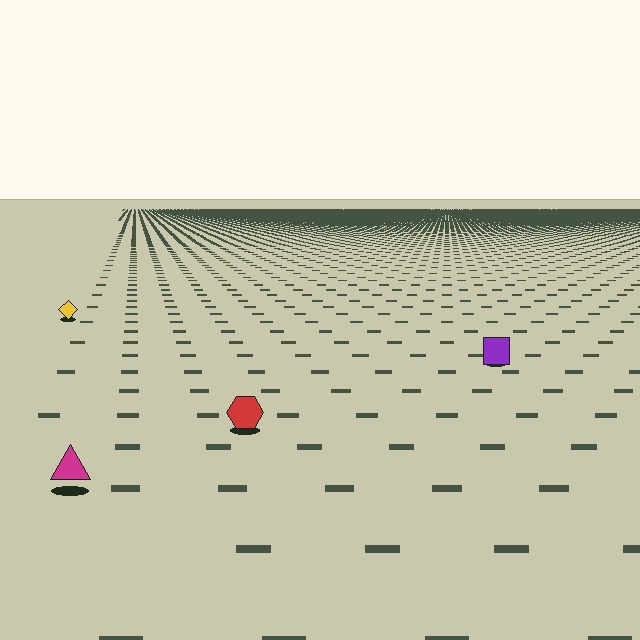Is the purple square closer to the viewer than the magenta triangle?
No. The magenta triangle is closer — you can tell from the texture gradient: the ground texture is coarser near it.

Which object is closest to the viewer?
The magenta triangle is closest. The texture marks near it are larger and more spread out.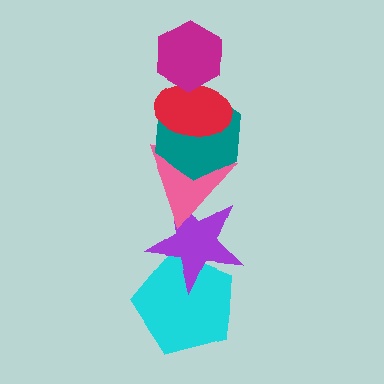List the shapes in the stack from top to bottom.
From top to bottom: the magenta hexagon, the red ellipse, the teal hexagon, the pink triangle, the purple star, the cyan pentagon.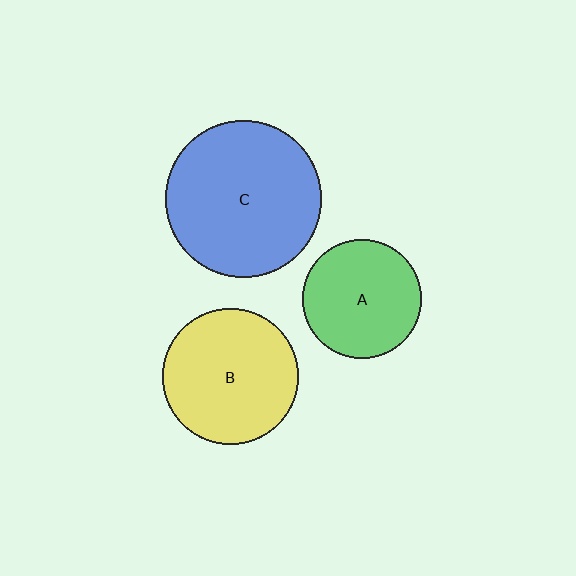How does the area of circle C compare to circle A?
Approximately 1.7 times.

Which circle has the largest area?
Circle C (blue).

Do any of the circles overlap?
No, none of the circles overlap.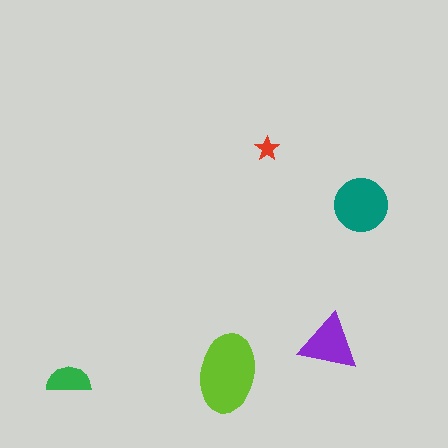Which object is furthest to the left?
The green semicircle is leftmost.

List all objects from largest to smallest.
The lime ellipse, the teal circle, the purple triangle, the green semicircle, the red star.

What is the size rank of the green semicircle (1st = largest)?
4th.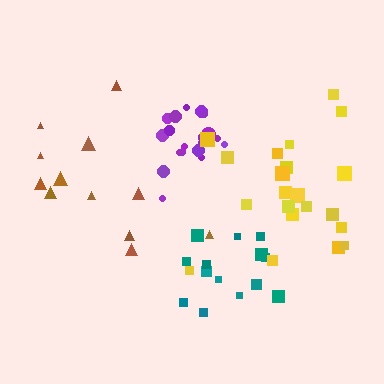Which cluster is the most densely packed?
Purple.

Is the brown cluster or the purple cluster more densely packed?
Purple.